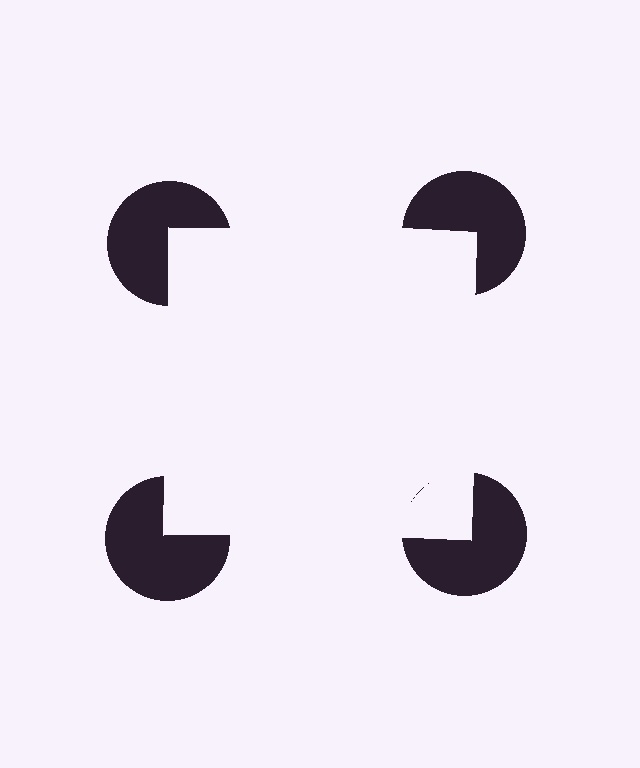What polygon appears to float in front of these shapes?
An illusory square — its edges are inferred from the aligned wedge cuts in the pac-man discs, not physically drawn.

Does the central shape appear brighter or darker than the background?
It typically appears slightly brighter than the background, even though no actual brightness change is drawn.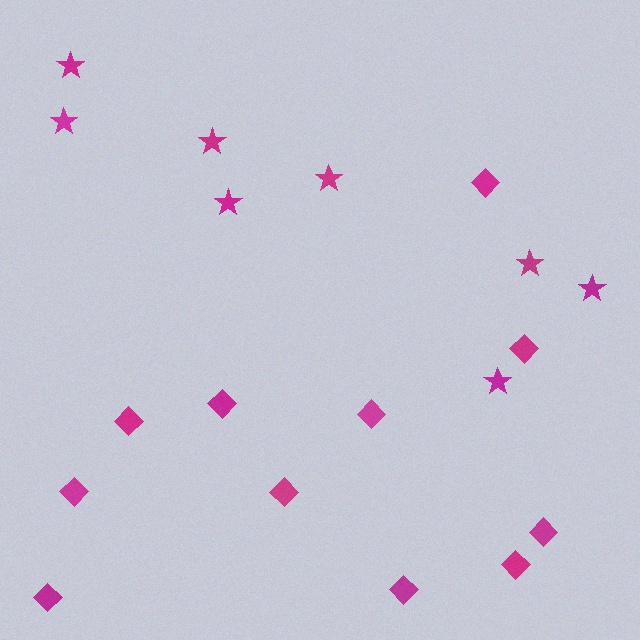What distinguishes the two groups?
There are 2 groups: one group of stars (8) and one group of diamonds (11).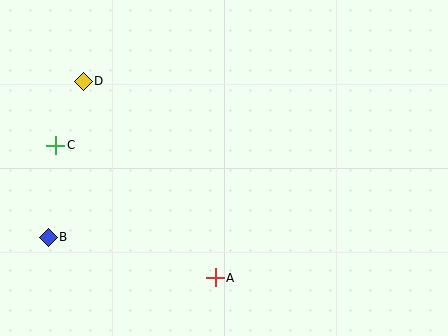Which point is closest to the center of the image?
Point A at (215, 278) is closest to the center.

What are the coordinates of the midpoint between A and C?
The midpoint between A and C is at (135, 211).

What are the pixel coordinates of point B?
Point B is at (48, 237).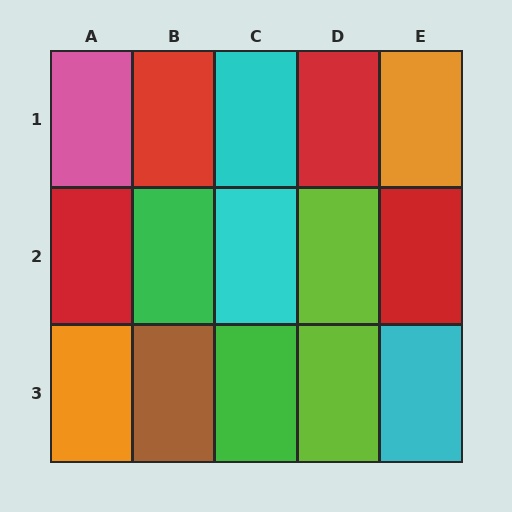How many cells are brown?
1 cell is brown.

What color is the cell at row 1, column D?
Red.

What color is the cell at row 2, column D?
Lime.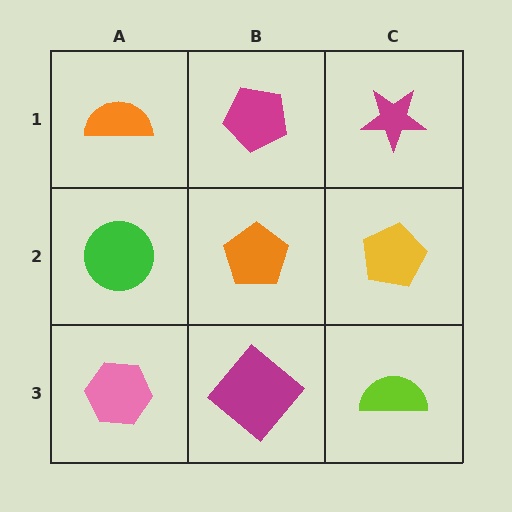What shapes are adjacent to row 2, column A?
An orange semicircle (row 1, column A), a pink hexagon (row 3, column A), an orange pentagon (row 2, column B).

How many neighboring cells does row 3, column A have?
2.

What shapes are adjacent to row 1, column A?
A green circle (row 2, column A), a magenta pentagon (row 1, column B).